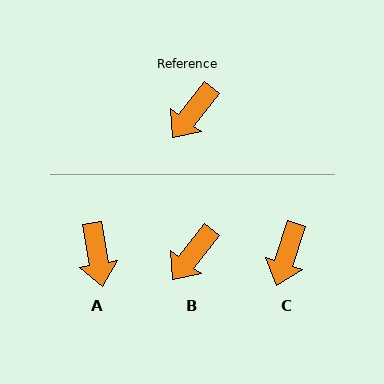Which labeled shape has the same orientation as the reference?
B.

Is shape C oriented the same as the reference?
No, it is off by about 20 degrees.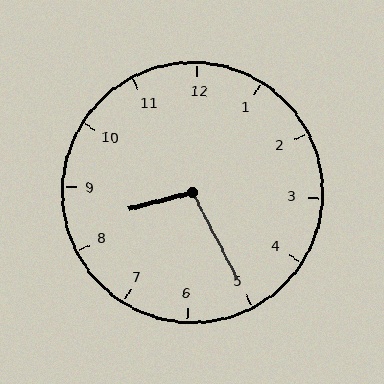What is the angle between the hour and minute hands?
Approximately 102 degrees.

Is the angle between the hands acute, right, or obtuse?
It is obtuse.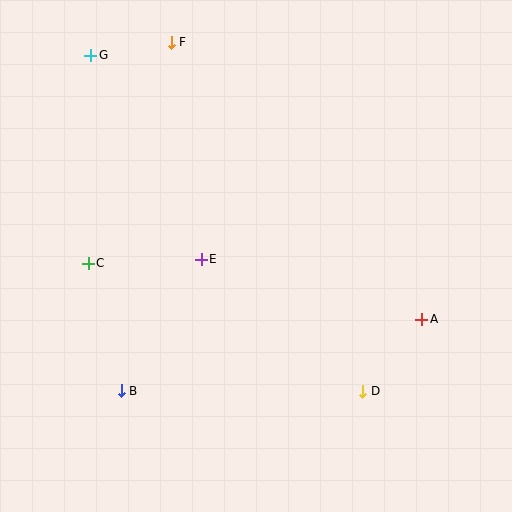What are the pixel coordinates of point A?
Point A is at (422, 319).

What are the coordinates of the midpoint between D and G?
The midpoint between D and G is at (227, 223).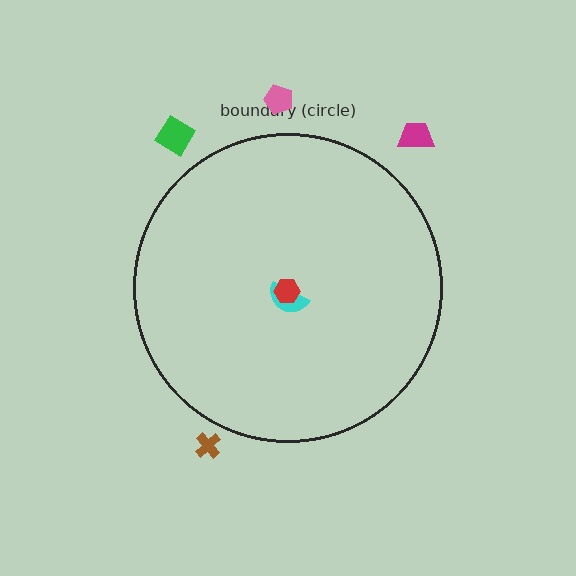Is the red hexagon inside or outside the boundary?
Inside.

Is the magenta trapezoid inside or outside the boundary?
Outside.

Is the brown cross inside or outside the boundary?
Outside.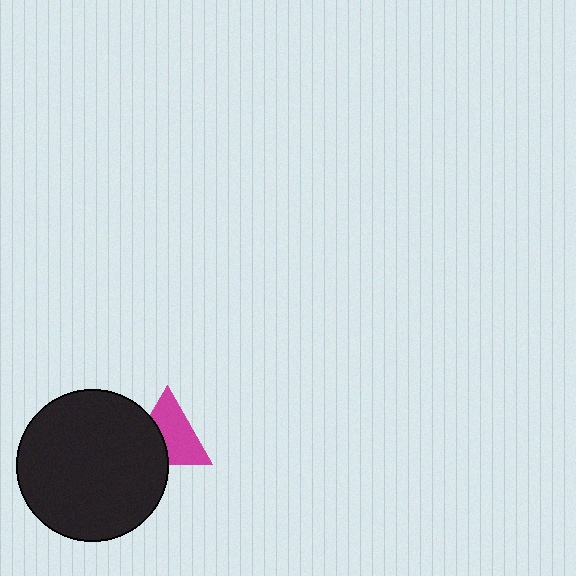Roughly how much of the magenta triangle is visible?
About half of it is visible (roughly 63%).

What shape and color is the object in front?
The object in front is a black circle.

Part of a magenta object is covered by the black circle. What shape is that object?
It is a triangle.